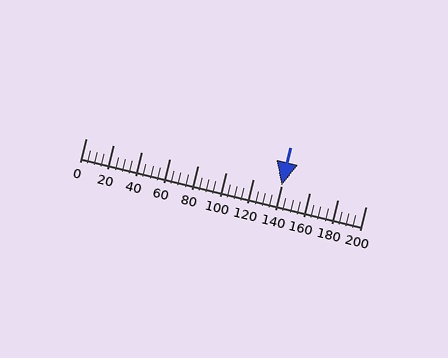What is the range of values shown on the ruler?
The ruler shows values from 0 to 200.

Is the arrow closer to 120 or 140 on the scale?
The arrow is closer to 140.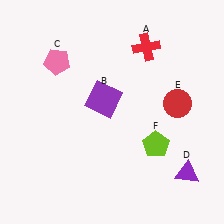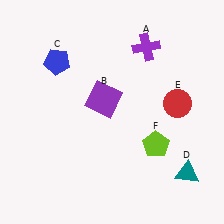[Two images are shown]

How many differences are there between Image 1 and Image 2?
There are 3 differences between the two images.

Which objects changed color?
A changed from red to purple. C changed from pink to blue. D changed from purple to teal.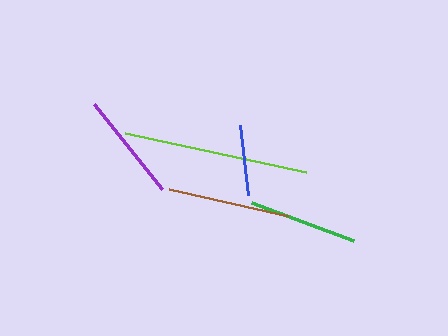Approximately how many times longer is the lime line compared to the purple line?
The lime line is approximately 1.7 times the length of the purple line.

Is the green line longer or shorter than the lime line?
The lime line is longer than the green line.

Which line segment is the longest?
The lime line is the longest at approximately 185 pixels.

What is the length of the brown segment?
The brown segment is approximately 122 pixels long.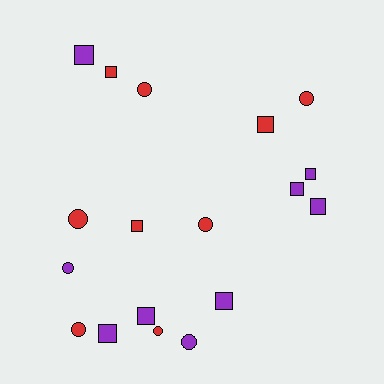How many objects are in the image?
There are 18 objects.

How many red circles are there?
There are 6 red circles.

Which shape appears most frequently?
Square, with 10 objects.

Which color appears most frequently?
Purple, with 9 objects.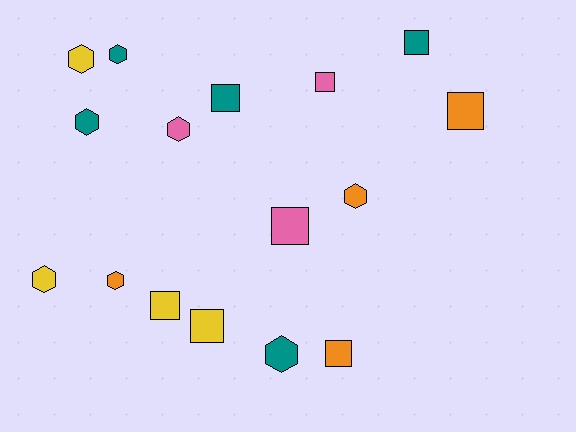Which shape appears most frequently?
Square, with 8 objects.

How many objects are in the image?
There are 16 objects.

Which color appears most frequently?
Teal, with 5 objects.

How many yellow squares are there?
There are 2 yellow squares.